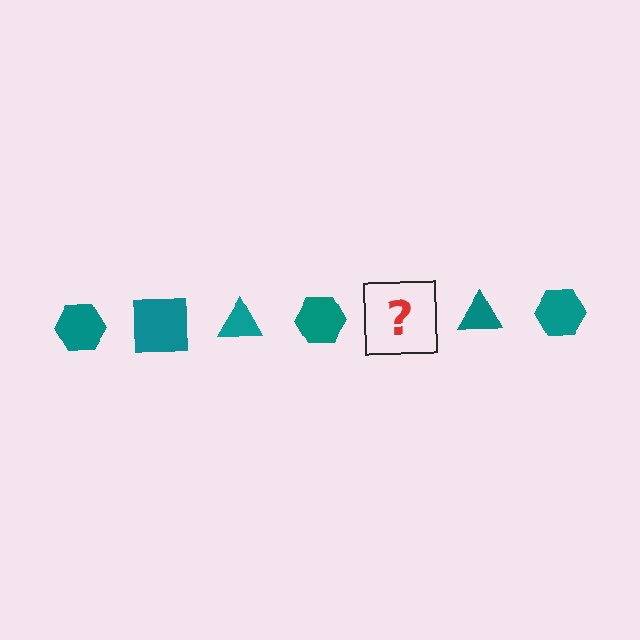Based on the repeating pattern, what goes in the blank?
The blank should be a teal square.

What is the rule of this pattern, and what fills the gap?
The rule is that the pattern cycles through hexagon, square, triangle shapes in teal. The gap should be filled with a teal square.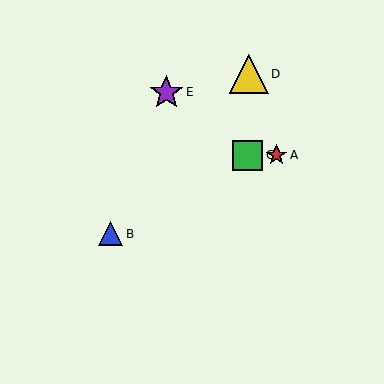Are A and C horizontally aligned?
Yes, both are at y≈155.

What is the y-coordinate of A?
Object A is at y≈155.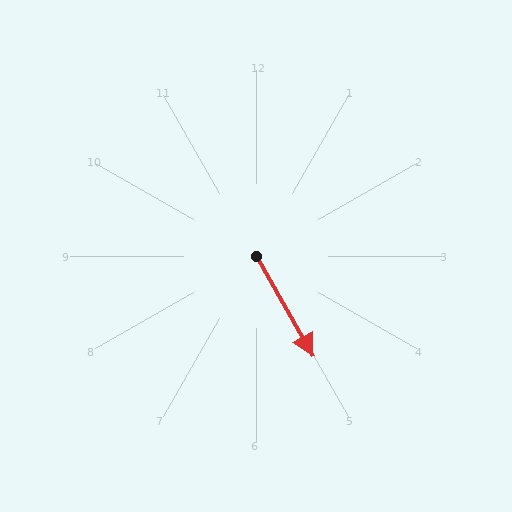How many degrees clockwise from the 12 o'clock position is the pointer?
Approximately 150 degrees.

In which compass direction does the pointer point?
Southeast.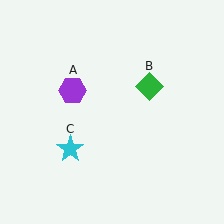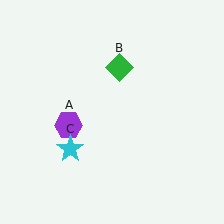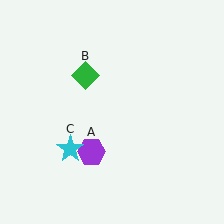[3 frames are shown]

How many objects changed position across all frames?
2 objects changed position: purple hexagon (object A), green diamond (object B).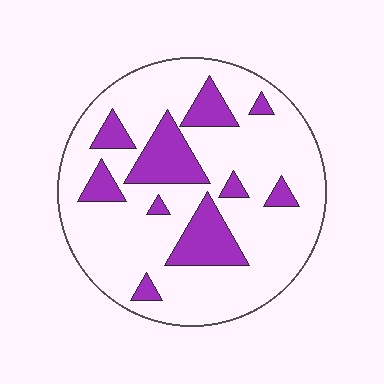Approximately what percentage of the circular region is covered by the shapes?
Approximately 20%.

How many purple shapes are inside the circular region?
10.